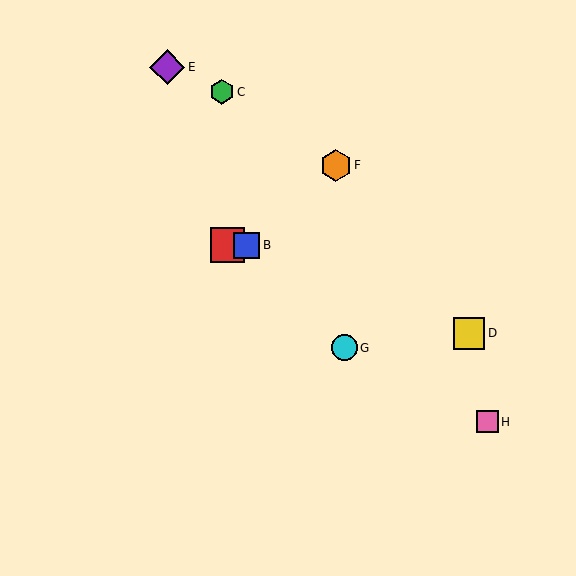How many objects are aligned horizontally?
2 objects (A, B) are aligned horizontally.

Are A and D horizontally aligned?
No, A is at y≈245 and D is at y≈333.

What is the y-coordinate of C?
Object C is at y≈92.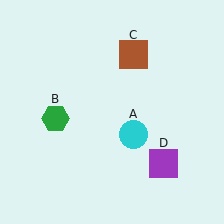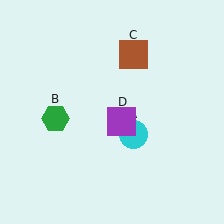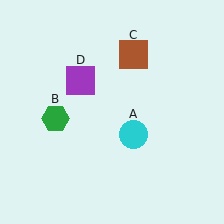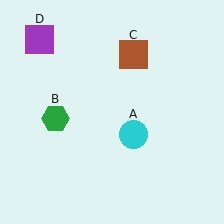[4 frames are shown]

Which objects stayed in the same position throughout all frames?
Cyan circle (object A) and green hexagon (object B) and brown square (object C) remained stationary.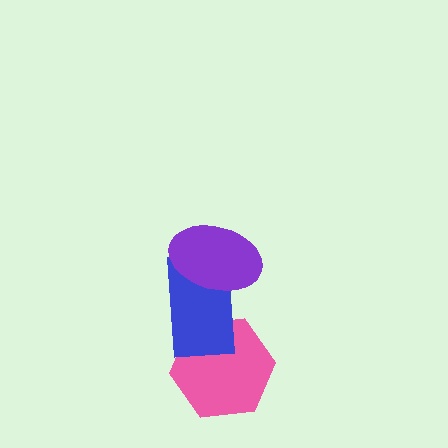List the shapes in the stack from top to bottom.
From top to bottom: the purple ellipse, the blue rectangle, the pink hexagon.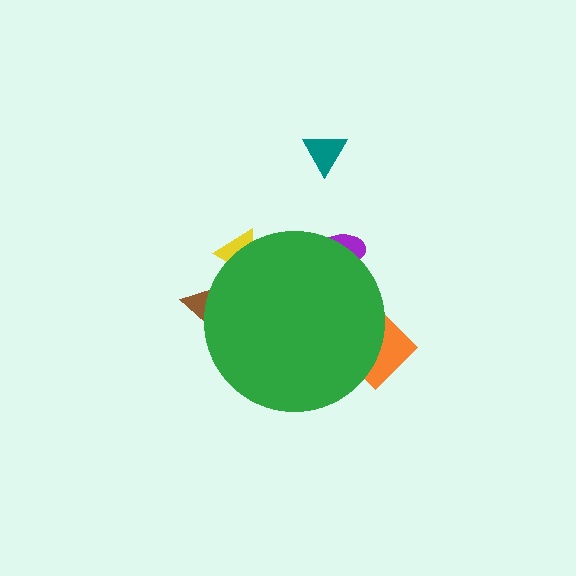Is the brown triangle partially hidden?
Yes, the brown triangle is partially hidden behind the green circle.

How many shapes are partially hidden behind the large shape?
4 shapes are partially hidden.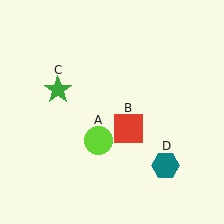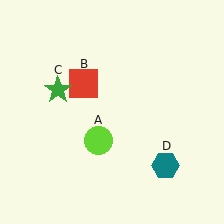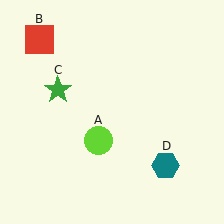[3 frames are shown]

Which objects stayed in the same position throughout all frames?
Lime circle (object A) and green star (object C) and teal hexagon (object D) remained stationary.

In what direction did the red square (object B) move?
The red square (object B) moved up and to the left.